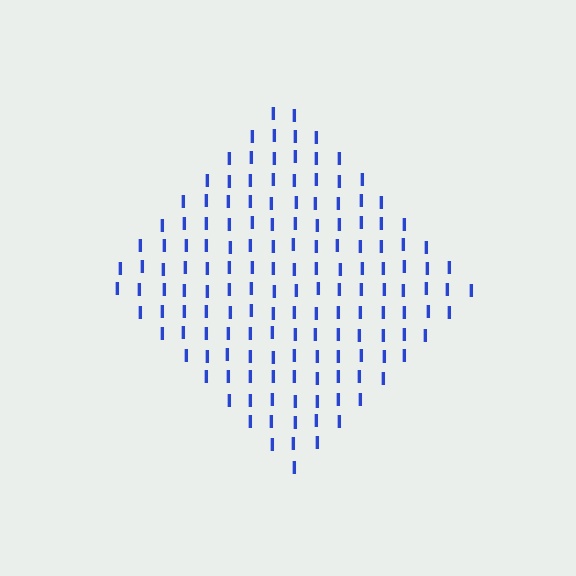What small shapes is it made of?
It is made of small letter I's.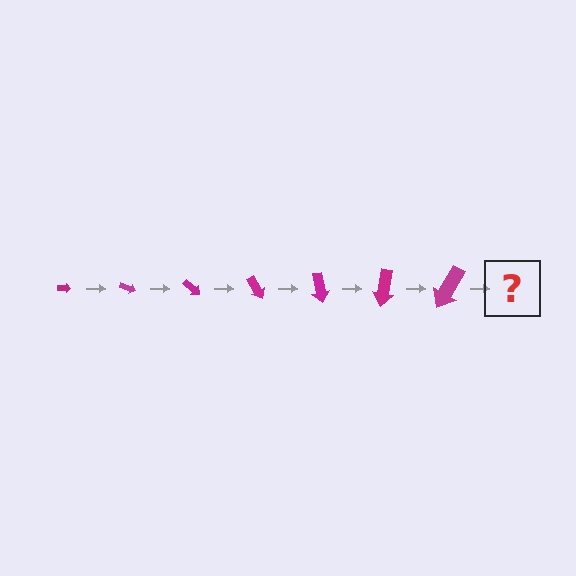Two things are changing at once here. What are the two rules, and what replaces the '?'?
The two rules are that the arrow grows larger each step and it rotates 20 degrees each step. The '?' should be an arrow, larger than the previous one and rotated 140 degrees from the start.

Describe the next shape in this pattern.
It should be an arrow, larger than the previous one and rotated 140 degrees from the start.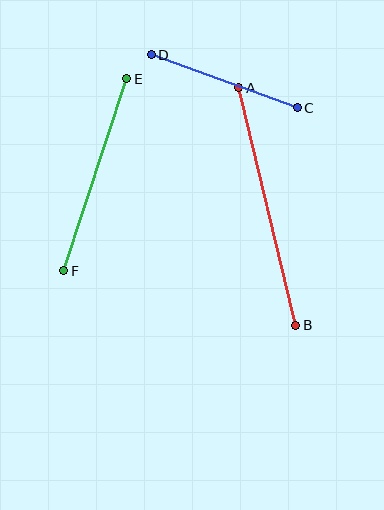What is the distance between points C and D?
The distance is approximately 155 pixels.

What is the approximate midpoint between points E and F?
The midpoint is at approximately (95, 175) pixels.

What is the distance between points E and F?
The distance is approximately 202 pixels.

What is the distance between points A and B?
The distance is approximately 244 pixels.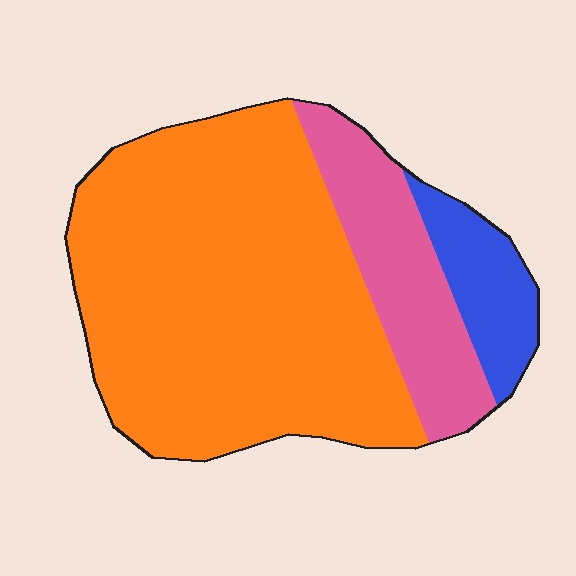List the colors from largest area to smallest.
From largest to smallest: orange, pink, blue.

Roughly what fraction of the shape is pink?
Pink covers 20% of the shape.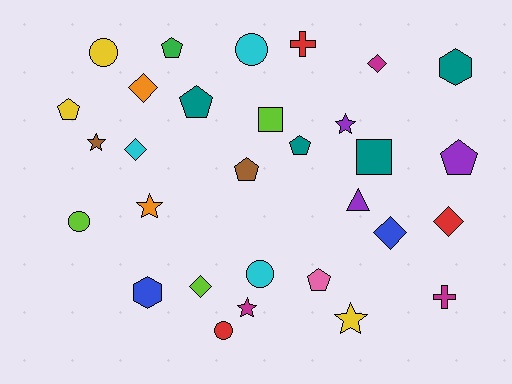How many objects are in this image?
There are 30 objects.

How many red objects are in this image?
There are 3 red objects.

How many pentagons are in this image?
There are 7 pentagons.